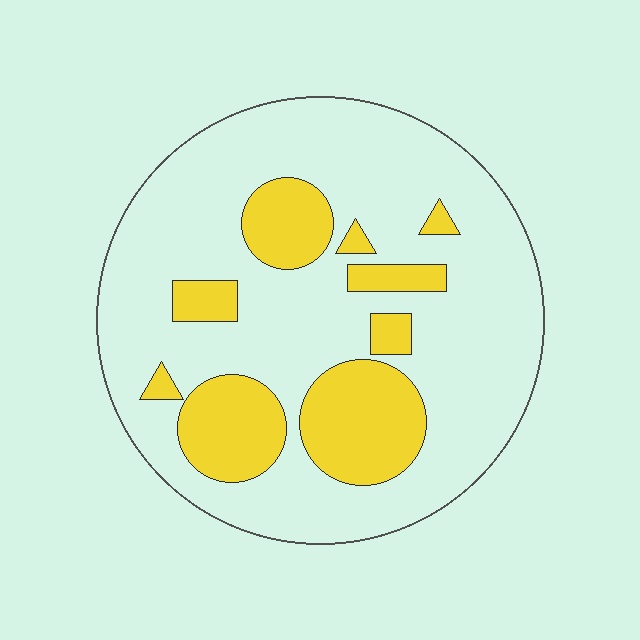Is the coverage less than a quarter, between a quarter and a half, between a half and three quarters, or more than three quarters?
Less than a quarter.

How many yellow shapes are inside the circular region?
9.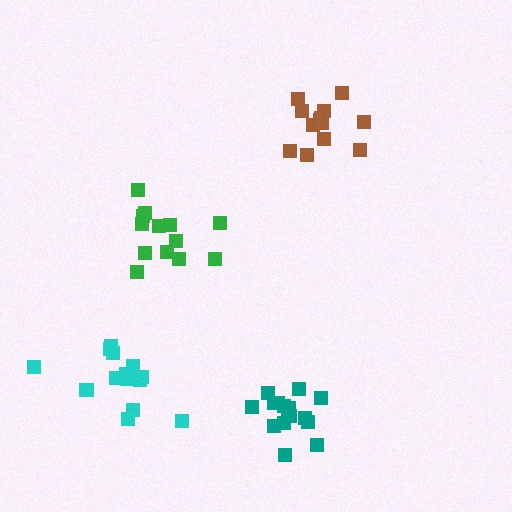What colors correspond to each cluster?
The clusters are colored: green, brown, cyan, teal.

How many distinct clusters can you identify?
There are 4 distinct clusters.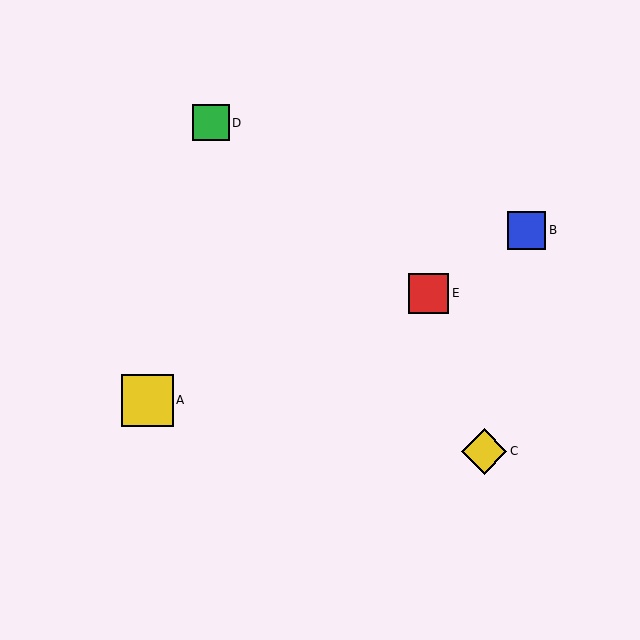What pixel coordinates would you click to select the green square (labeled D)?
Click at (211, 123) to select the green square D.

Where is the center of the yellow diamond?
The center of the yellow diamond is at (484, 451).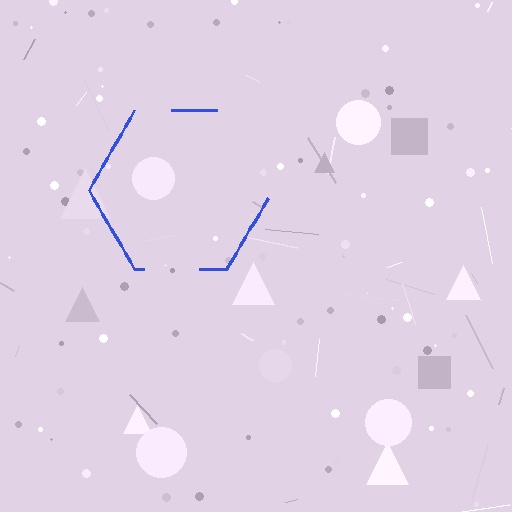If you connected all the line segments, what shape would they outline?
They would outline a hexagon.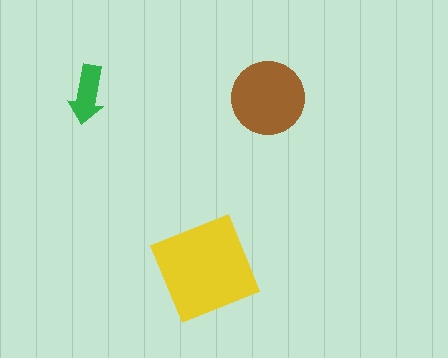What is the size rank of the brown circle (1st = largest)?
2nd.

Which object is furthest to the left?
The green arrow is leftmost.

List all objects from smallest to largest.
The green arrow, the brown circle, the yellow square.